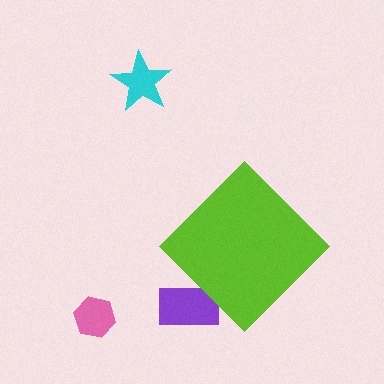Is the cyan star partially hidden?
No, the cyan star is fully visible.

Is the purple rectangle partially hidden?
Yes, the purple rectangle is partially hidden behind the lime diamond.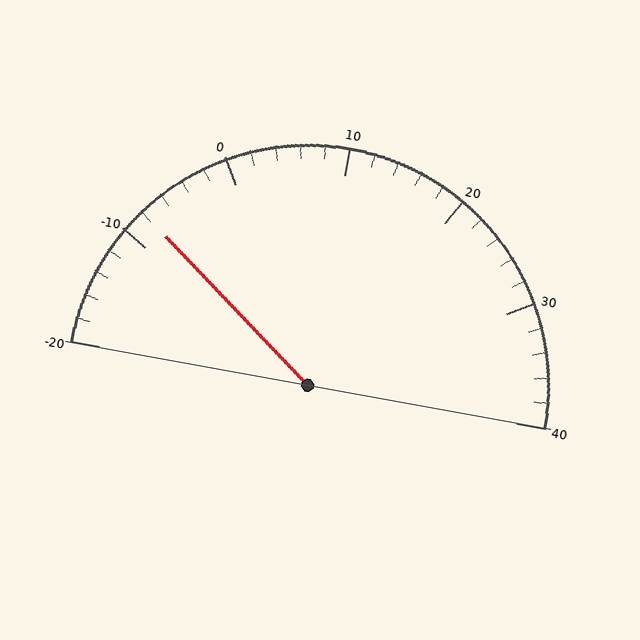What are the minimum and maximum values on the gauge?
The gauge ranges from -20 to 40.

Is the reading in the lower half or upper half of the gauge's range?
The reading is in the lower half of the range (-20 to 40).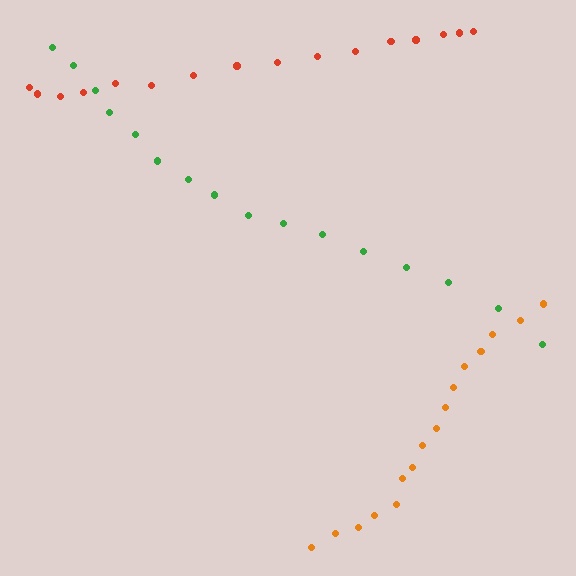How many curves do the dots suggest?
There are 3 distinct paths.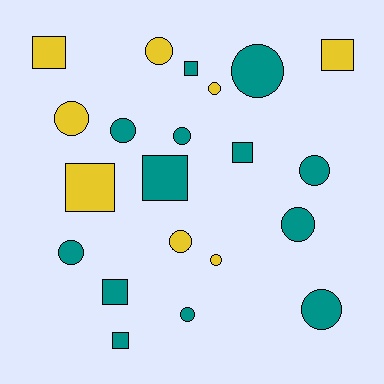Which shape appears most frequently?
Circle, with 13 objects.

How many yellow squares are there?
There are 3 yellow squares.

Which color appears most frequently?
Teal, with 13 objects.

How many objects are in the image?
There are 21 objects.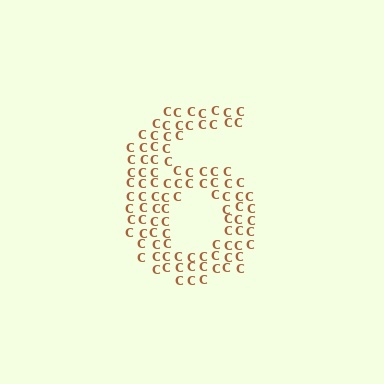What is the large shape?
The large shape is the digit 6.